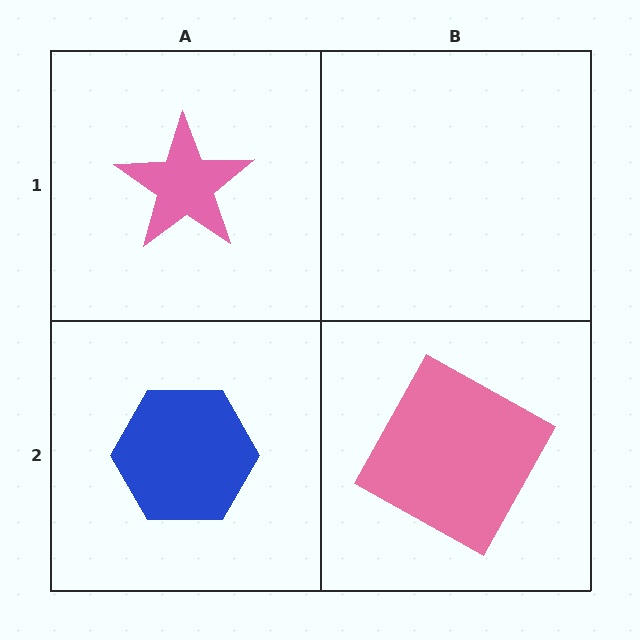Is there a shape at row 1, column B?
No, that cell is empty.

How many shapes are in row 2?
2 shapes.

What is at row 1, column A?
A pink star.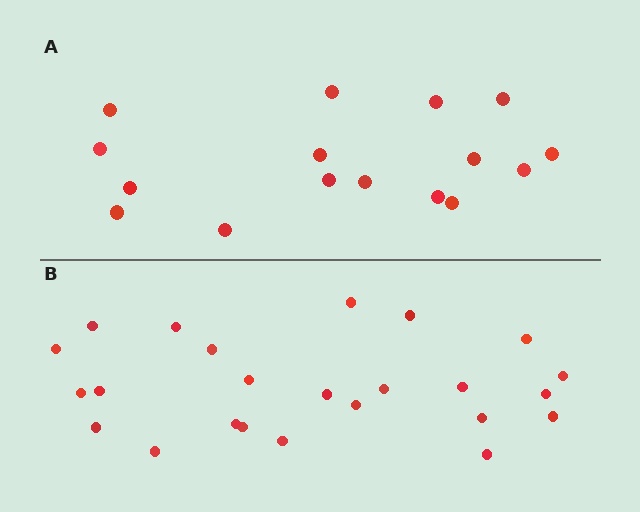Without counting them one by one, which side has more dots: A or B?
Region B (the bottom region) has more dots.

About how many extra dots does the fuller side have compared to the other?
Region B has roughly 8 or so more dots than region A.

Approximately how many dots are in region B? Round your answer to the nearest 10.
About 20 dots. (The exact count is 24, which rounds to 20.)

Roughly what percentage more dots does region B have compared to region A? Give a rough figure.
About 50% more.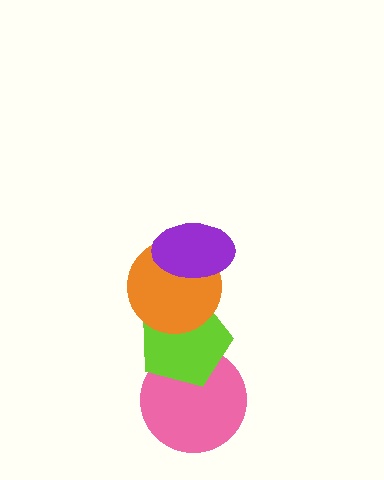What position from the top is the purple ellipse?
The purple ellipse is 1st from the top.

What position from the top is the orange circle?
The orange circle is 2nd from the top.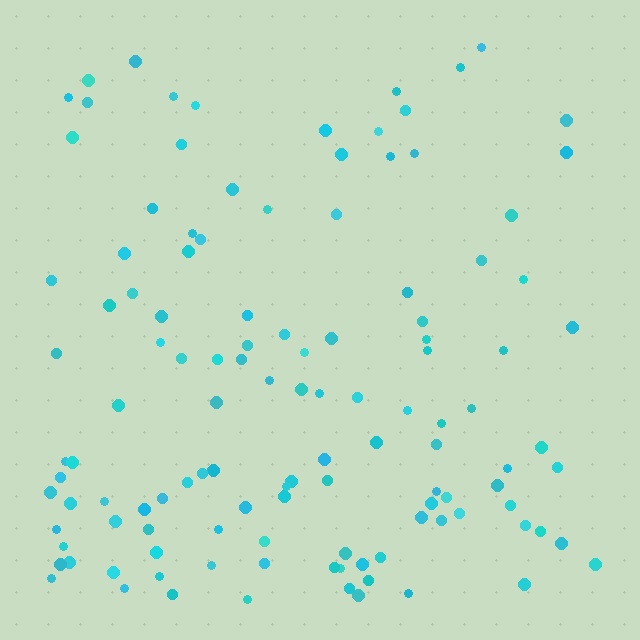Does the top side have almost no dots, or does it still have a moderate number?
Still a moderate number, just noticeably fewer than the bottom.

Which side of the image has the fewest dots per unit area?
The top.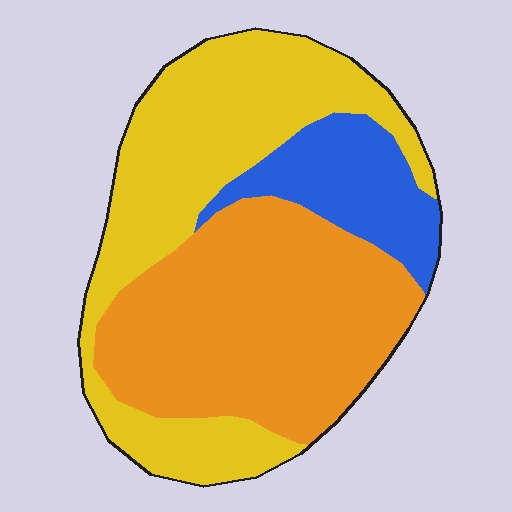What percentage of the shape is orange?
Orange takes up between a third and a half of the shape.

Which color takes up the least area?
Blue, at roughly 15%.